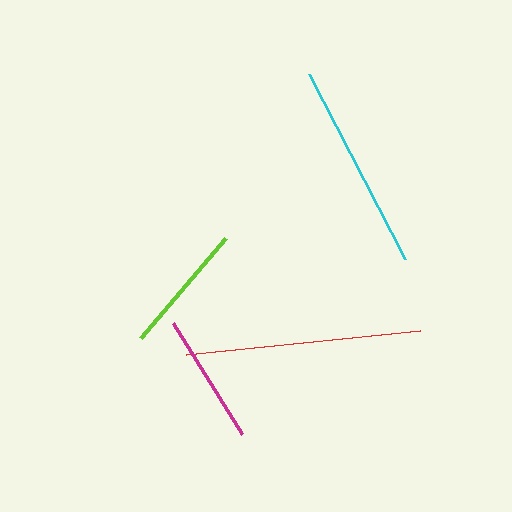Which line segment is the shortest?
The magenta line is the shortest at approximately 130 pixels.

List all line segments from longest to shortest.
From longest to shortest: red, cyan, lime, magenta.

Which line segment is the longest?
The red line is the longest at approximately 235 pixels.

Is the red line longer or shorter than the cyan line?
The red line is longer than the cyan line.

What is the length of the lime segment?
The lime segment is approximately 131 pixels long.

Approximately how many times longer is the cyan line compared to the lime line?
The cyan line is approximately 1.6 times the length of the lime line.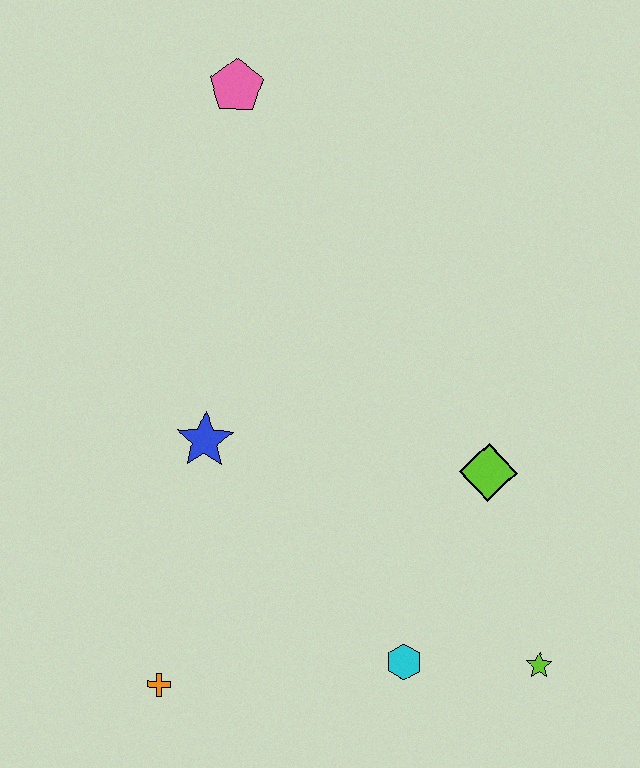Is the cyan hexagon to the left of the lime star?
Yes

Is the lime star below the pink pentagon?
Yes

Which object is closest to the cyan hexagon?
The lime star is closest to the cyan hexagon.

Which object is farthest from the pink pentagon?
The lime star is farthest from the pink pentagon.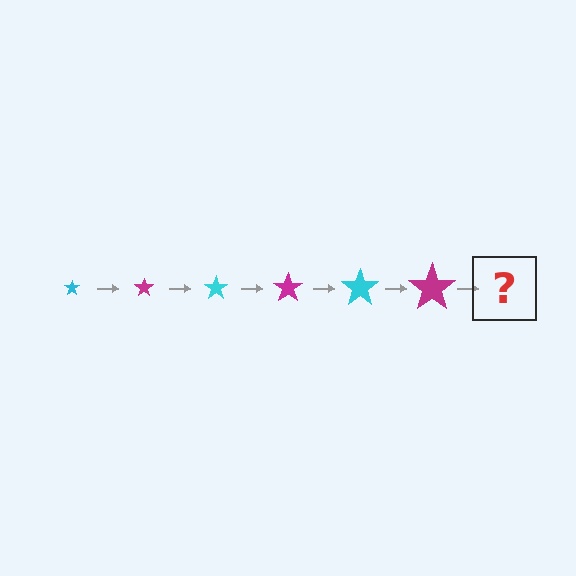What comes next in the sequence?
The next element should be a cyan star, larger than the previous one.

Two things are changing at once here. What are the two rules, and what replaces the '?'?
The two rules are that the star grows larger each step and the color cycles through cyan and magenta. The '?' should be a cyan star, larger than the previous one.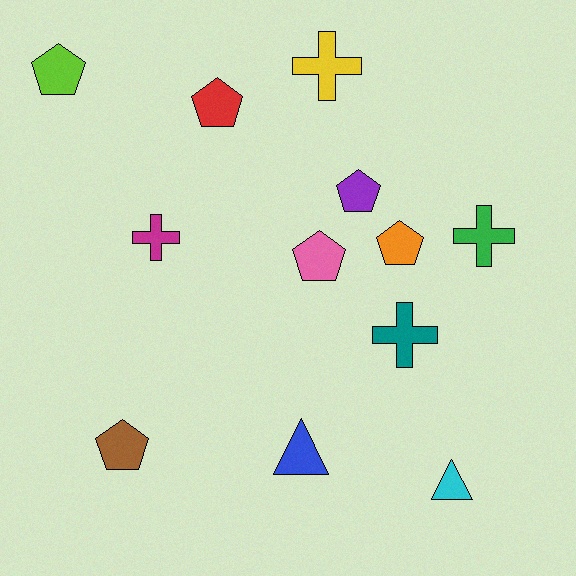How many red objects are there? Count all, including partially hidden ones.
There is 1 red object.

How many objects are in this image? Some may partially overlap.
There are 12 objects.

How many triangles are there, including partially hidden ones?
There are 2 triangles.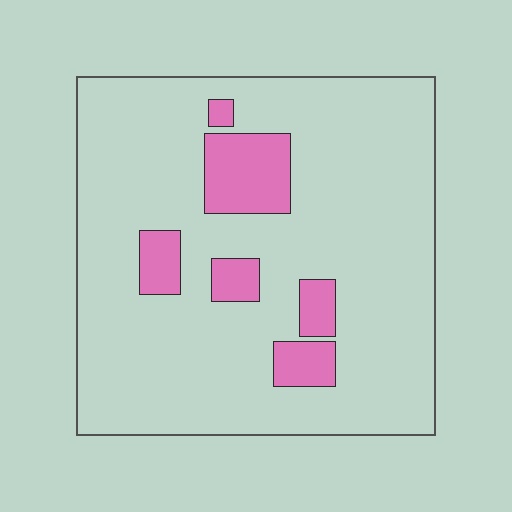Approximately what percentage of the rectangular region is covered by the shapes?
Approximately 15%.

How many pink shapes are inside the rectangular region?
6.